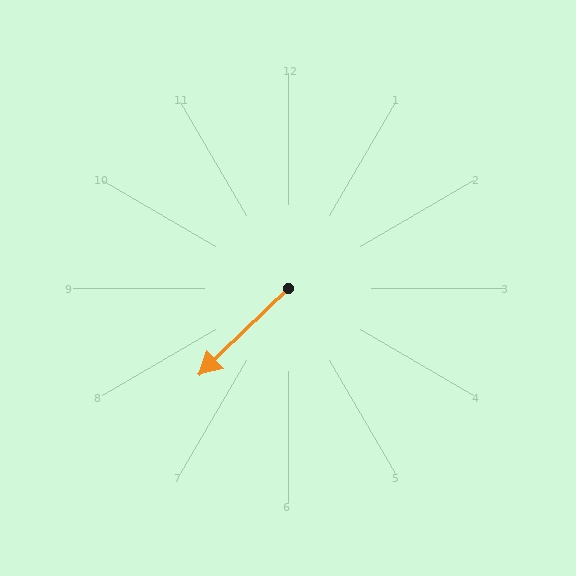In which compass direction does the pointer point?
Southwest.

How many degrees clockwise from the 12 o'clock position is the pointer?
Approximately 226 degrees.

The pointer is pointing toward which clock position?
Roughly 8 o'clock.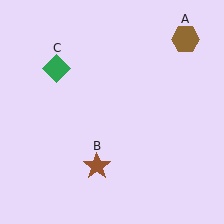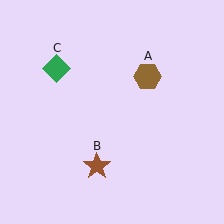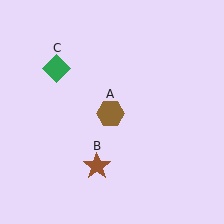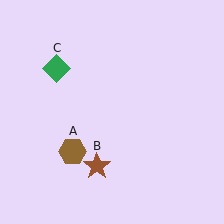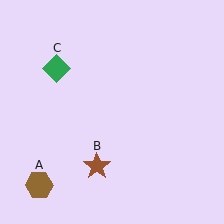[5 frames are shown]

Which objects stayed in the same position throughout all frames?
Brown star (object B) and green diamond (object C) remained stationary.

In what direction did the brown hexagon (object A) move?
The brown hexagon (object A) moved down and to the left.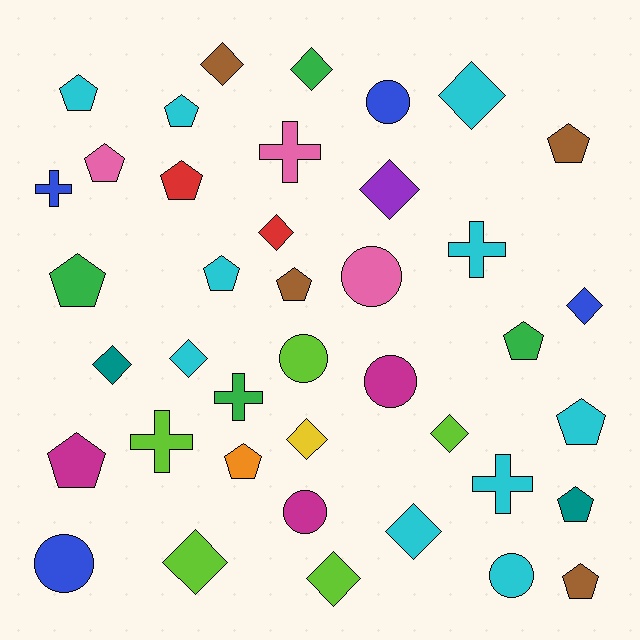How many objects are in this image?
There are 40 objects.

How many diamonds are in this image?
There are 13 diamonds.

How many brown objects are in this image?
There are 4 brown objects.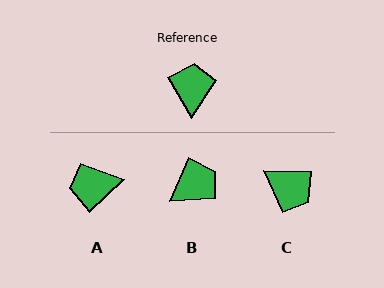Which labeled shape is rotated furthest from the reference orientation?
C, about 122 degrees away.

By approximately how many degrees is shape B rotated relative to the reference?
Approximately 53 degrees clockwise.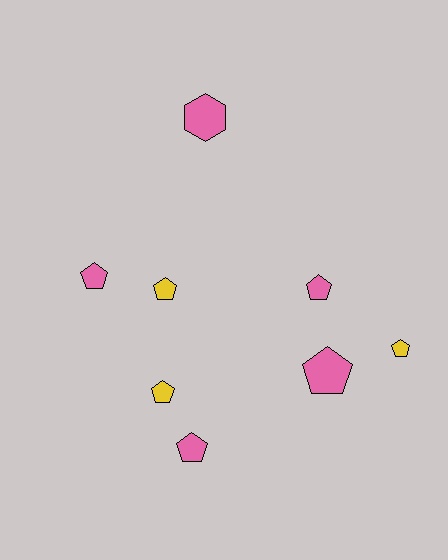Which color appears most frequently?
Pink, with 5 objects.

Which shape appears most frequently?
Pentagon, with 7 objects.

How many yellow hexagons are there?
There are no yellow hexagons.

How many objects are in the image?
There are 8 objects.